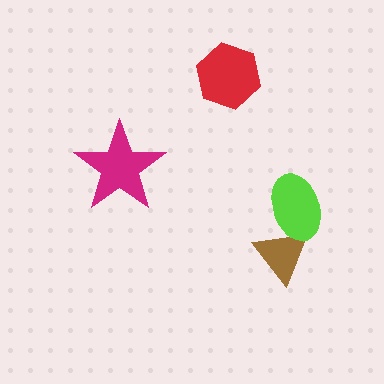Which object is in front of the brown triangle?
The lime ellipse is in front of the brown triangle.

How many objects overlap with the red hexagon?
0 objects overlap with the red hexagon.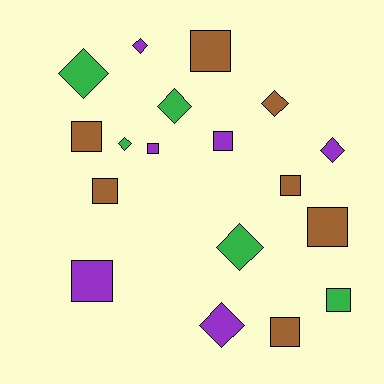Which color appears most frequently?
Brown, with 7 objects.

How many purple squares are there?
There are 3 purple squares.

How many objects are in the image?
There are 18 objects.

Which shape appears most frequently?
Square, with 10 objects.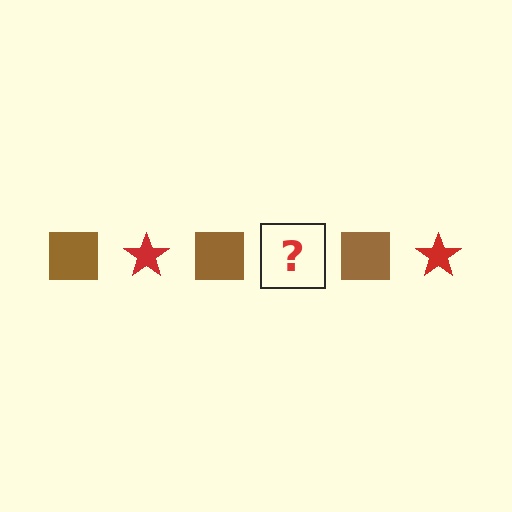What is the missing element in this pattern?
The missing element is a red star.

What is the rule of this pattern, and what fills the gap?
The rule is that the pattern alternates between brown square and red star. The gap should be filled with a red star.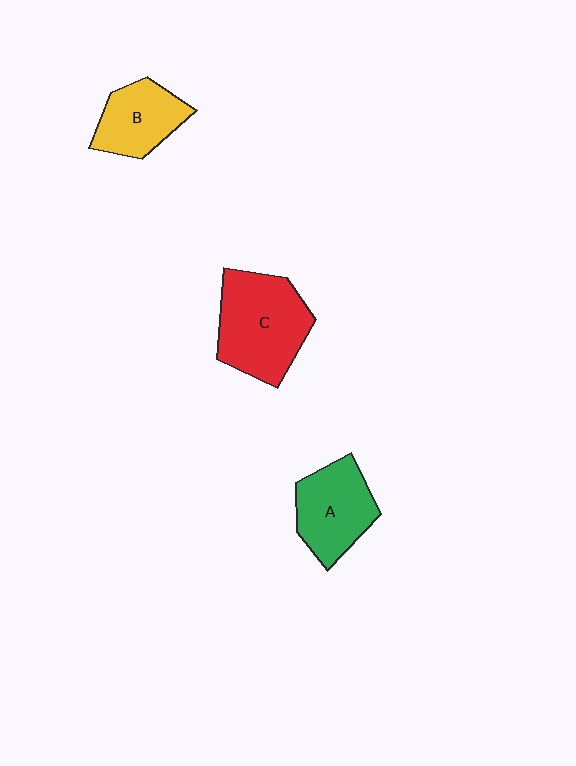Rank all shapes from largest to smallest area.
From largest to smallest: C (red), A (green), B (yellow).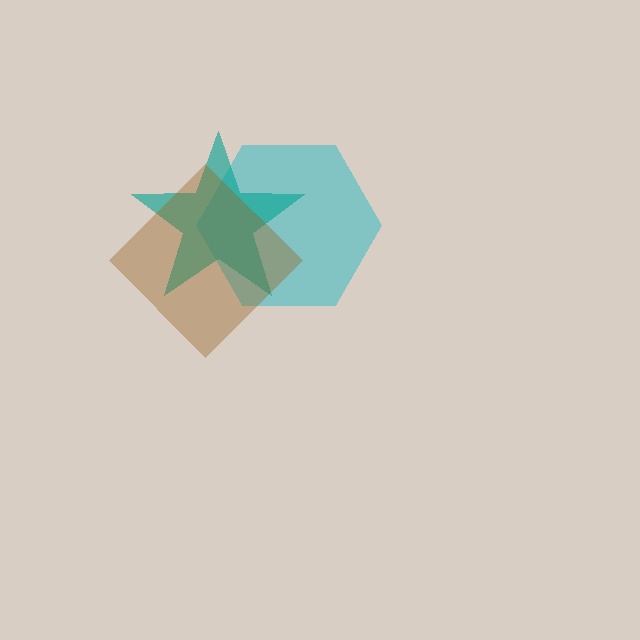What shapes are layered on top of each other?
The layered shapes are: a cyan hexagon, a teal star, a brown diamond.